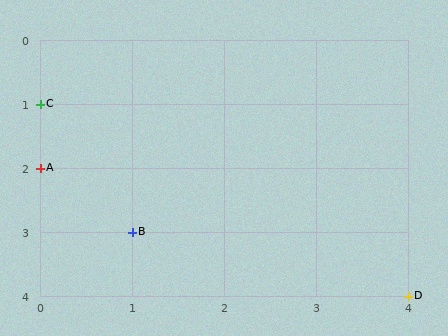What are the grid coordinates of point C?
Point C is at grid coordinates (0, 1).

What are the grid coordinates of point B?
Point B is at grid coordinates (1, 3).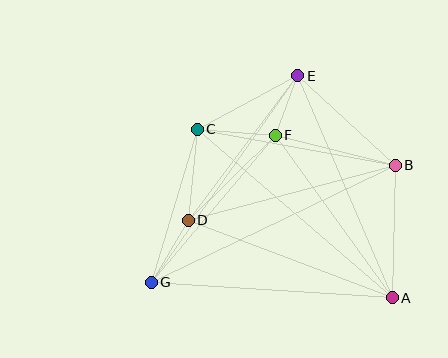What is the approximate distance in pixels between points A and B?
The distance between A and B is approximately 133 pixels.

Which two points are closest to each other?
Points E and F are closest to each other.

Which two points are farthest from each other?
Points B and G are farthest from each other.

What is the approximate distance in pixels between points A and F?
The distance between A and F is approximately 201 pixels.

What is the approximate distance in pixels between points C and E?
The distance between C and E is approximately 114 pixels.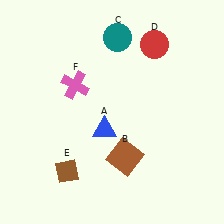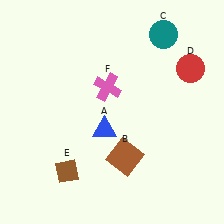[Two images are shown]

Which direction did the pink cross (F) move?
The pink cross (F) moved right.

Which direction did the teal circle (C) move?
The teal circle (C) moved right.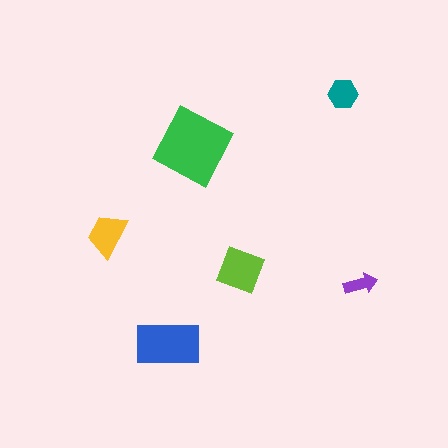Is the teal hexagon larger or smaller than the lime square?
Smaller.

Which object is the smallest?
The purple arrow.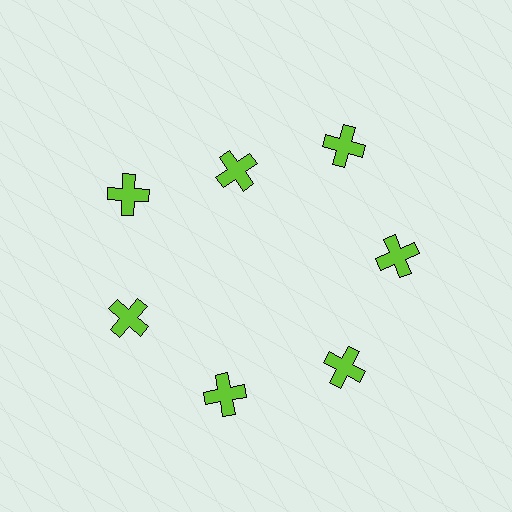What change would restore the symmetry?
The symmetry would be restored by moving it outward, back onto the ring so that all 7 crosses sit at equal angles and equal distance from the center.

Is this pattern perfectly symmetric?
No. The 7 lime crosses are arranged in a ring, but one element near the 12 o'clock position is pulled inward toward the center, breaking the 7-fold rotational symmetry.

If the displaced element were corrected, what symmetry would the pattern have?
It would have 7-fold rotational symmetry — the pattern would map onto itself every 51 degrees.